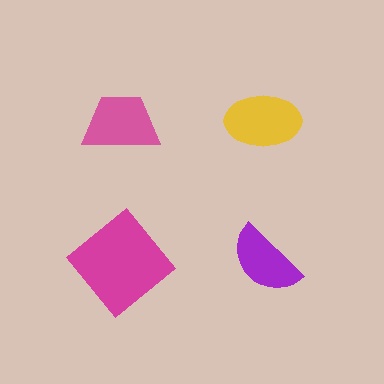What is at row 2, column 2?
A purple semicircle.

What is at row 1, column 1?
A pink trapezoid.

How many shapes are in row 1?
2 shapes.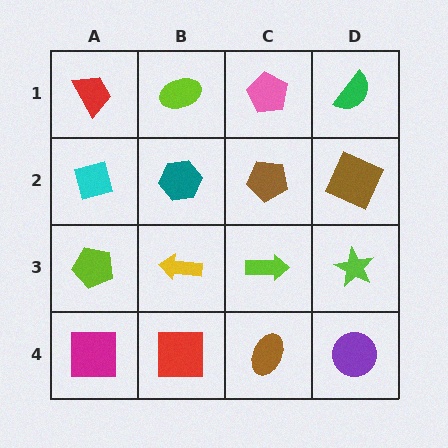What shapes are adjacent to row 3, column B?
A teal hexagon (row 2, column B), a red square (row 4, column B), a lime pentagon (row 3, column A), a lime arrow (row 3, column C).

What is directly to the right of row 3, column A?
A yellow arrow.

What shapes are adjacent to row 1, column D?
A brown square (row 2, column D), a pink pentagon (row 1, column C).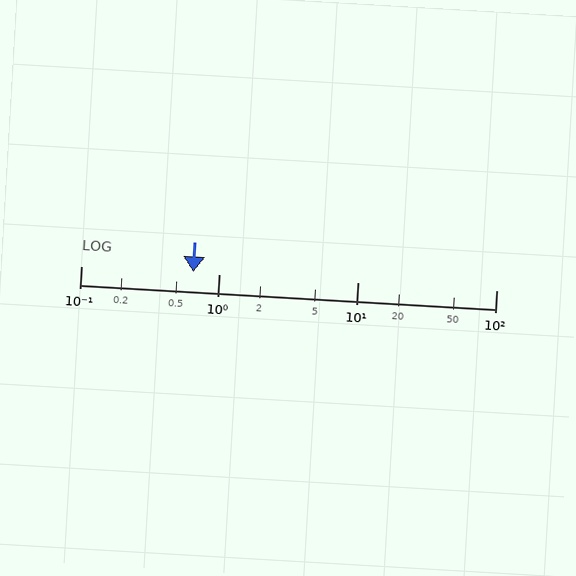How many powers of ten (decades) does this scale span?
The scale spans 3 decades, from 0.1 to 100.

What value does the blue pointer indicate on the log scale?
The pointer indicates approximately 0.65.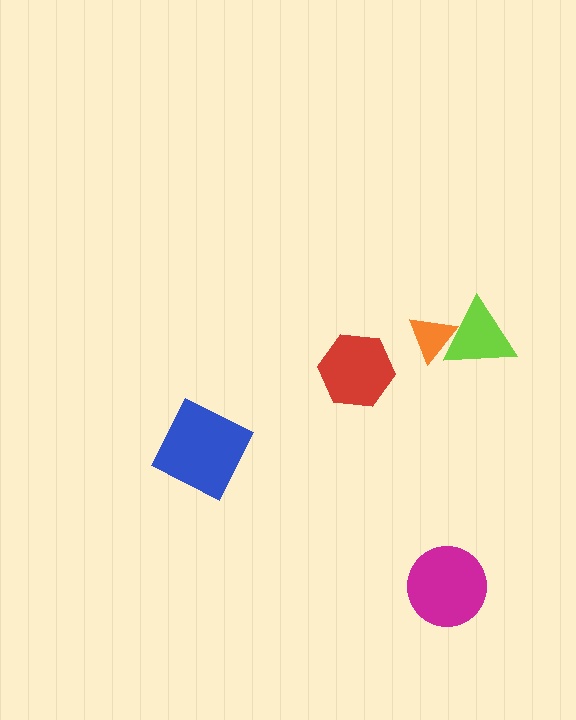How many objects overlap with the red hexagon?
0 objects overlap with the red hexagon.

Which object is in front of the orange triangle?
The lime triangle is in front of the orange triangle.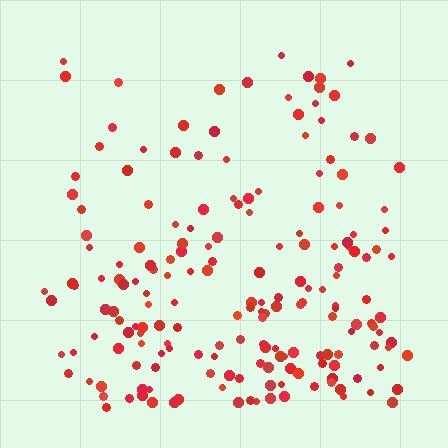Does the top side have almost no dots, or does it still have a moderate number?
Still a moderate number, just noticeably fewer than the bottom.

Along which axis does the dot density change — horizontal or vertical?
Vertical.